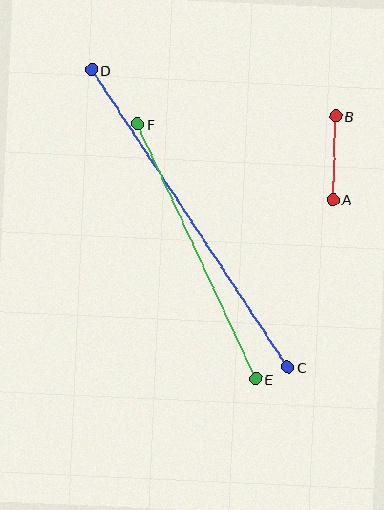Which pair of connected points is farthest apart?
Points C and D are farthest apart.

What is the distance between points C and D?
The distance is approximately 356 pixels.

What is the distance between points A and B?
The distance is approximately 84 pixels.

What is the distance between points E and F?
The distance is approximately 281 pixels.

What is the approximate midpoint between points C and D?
The midpoint is at approximately (190, 219) pixels.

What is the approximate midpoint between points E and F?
The midpoint is at approximately (197, 252) pixels.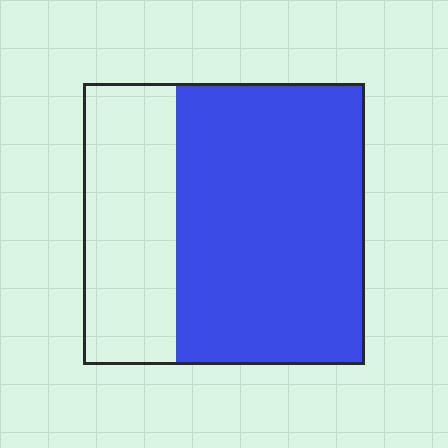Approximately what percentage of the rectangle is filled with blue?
Approximately 65%.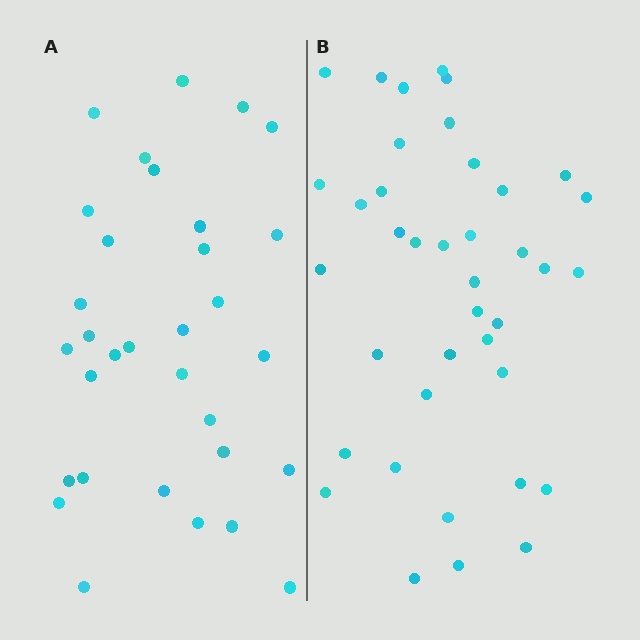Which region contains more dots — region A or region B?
Region B (the right region) has more dots.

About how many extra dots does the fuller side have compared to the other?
Region B has roughly 8 or so more dots than region A.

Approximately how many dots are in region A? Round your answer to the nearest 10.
About 30 dots. (The exact count is 32, which rounds to 30.)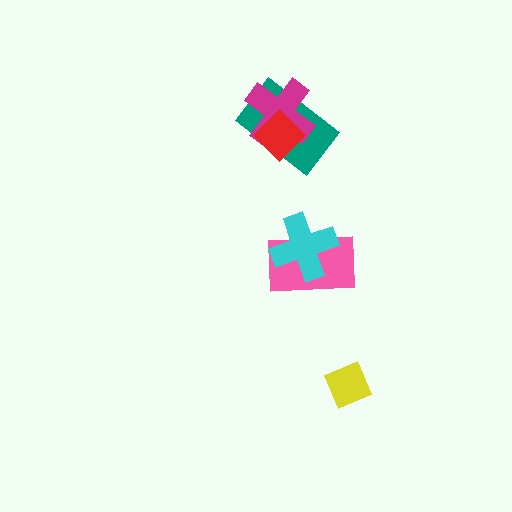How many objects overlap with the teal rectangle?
2 objects overlap with the teal rectangle.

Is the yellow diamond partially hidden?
No, no other shape covers it.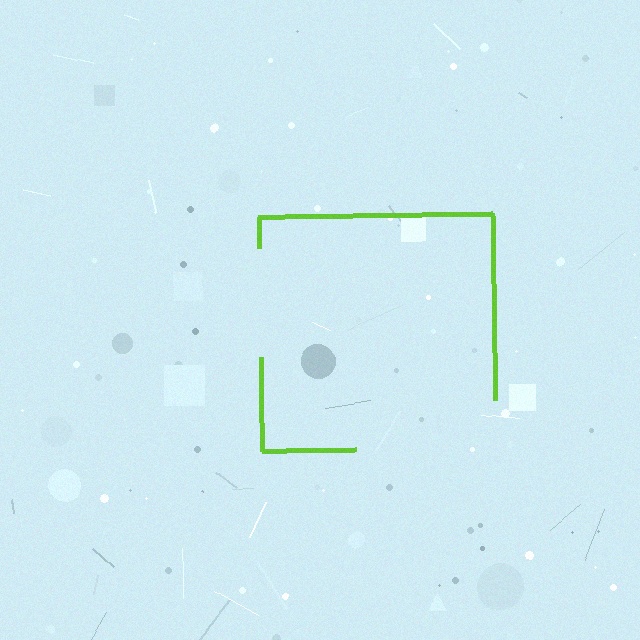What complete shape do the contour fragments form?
The contour fragments form a square.